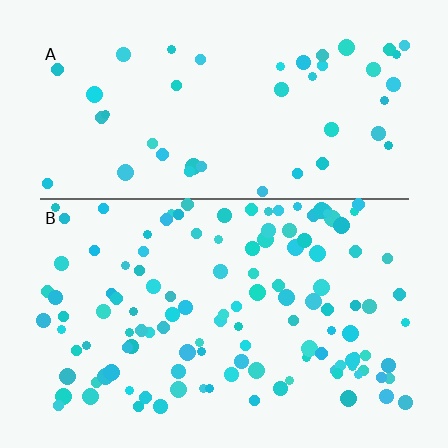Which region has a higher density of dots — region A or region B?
B (the bottom).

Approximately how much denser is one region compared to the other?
Approximately 2.7× — region B over region A.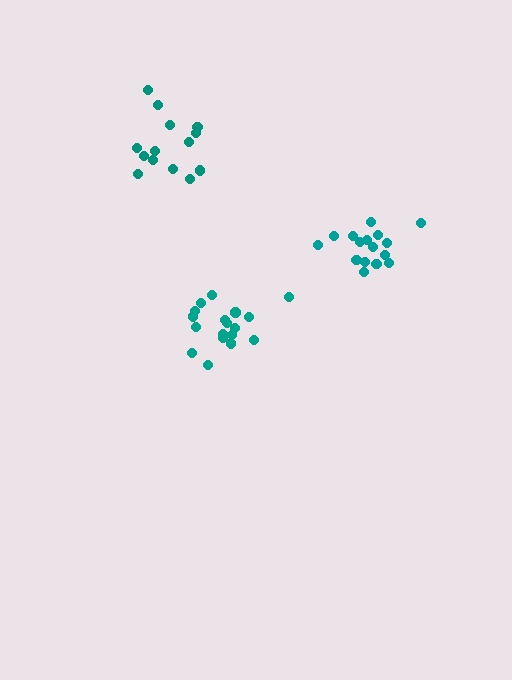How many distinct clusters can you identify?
There are 3 distinct clusters.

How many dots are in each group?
Group 1: 14 dots, Group 2: 16 dots, Group 3: 18 dots (48 total).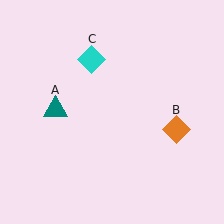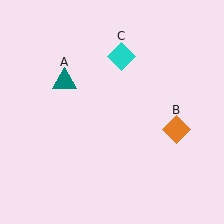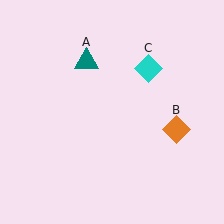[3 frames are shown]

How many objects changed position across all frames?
2 objects changed position: teal triangle (object A), cyan diamond (object C).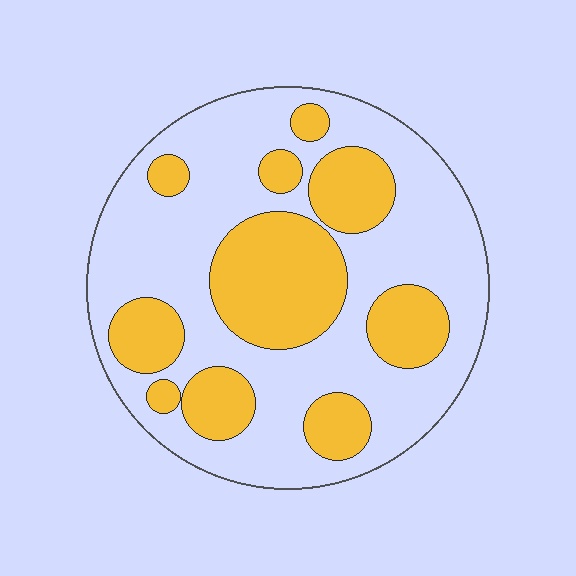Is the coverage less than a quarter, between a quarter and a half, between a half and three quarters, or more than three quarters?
Between a quarter and a half.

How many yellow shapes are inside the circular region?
10.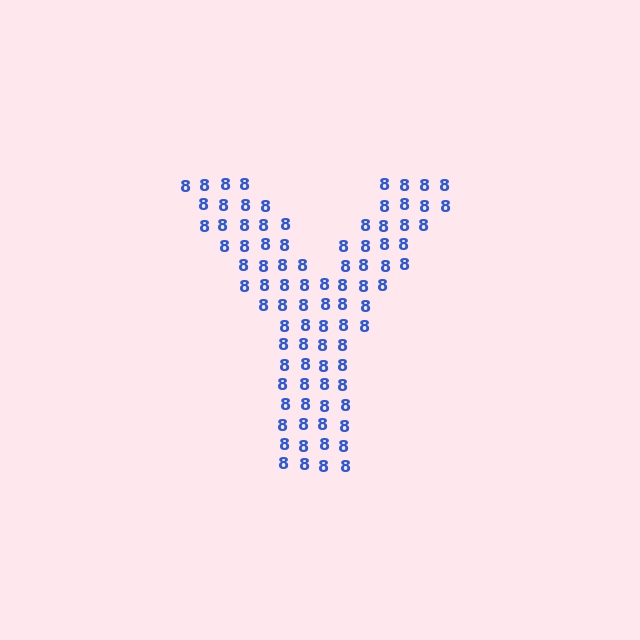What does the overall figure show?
The overall figure shows the letter Y.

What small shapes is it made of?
It is made of small digit 8's.